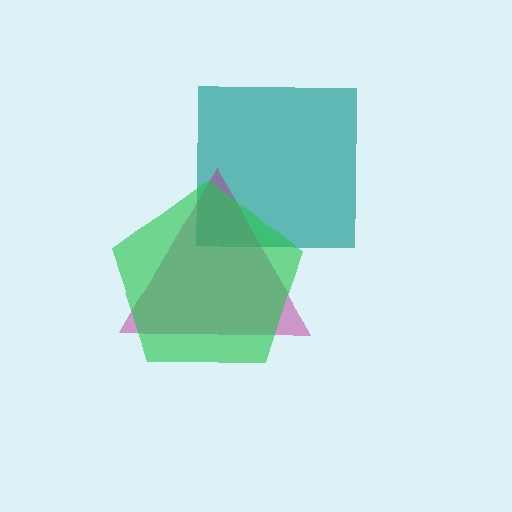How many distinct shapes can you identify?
There are 3 distinct shapes: a teal square, a magenta triangle, a green pentagon.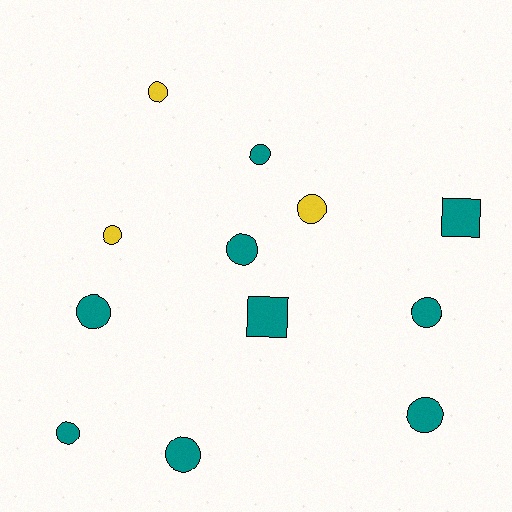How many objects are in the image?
There are 12 objects.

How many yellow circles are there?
There are 3 yellow circles.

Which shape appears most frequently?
Circle, with 10 objects.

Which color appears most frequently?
Teal, with 9 objects.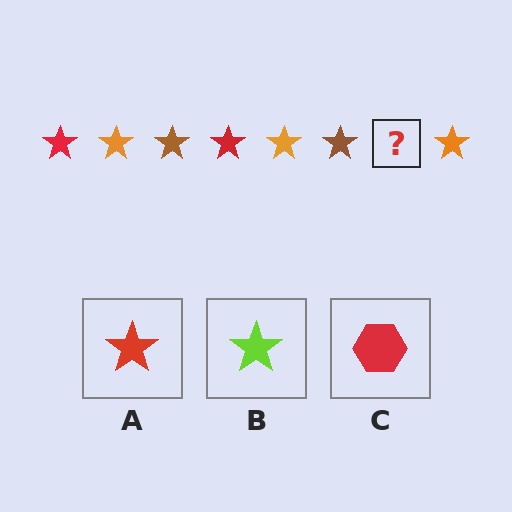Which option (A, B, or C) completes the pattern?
A.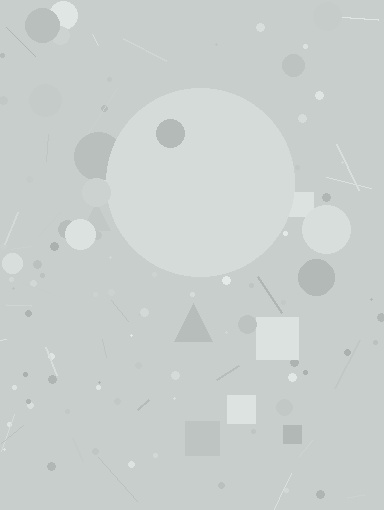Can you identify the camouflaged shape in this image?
The camouflaged shape is a circle.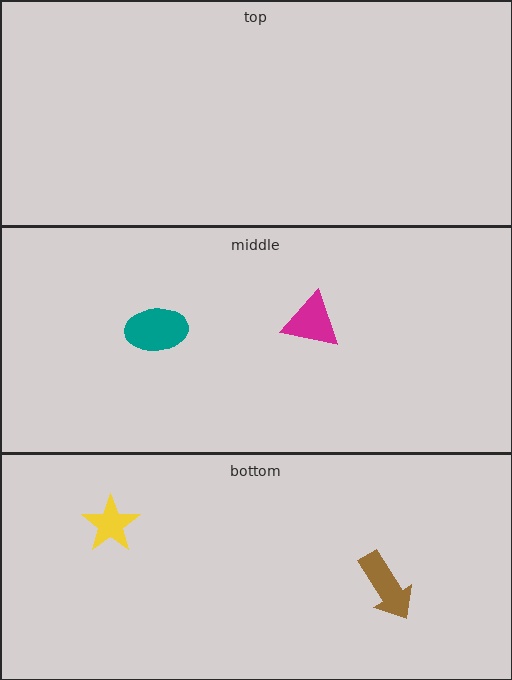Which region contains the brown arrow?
The bottom region.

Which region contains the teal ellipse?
The middle region.